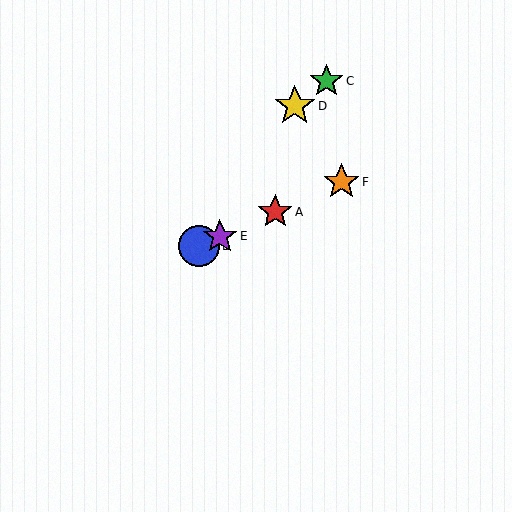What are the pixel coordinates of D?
Object D is at (295, 106).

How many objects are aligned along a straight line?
4 objects (A, B, E, F) are aligned along a straight line.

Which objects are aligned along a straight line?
Objects A, B, E, F are aligned along a straight line.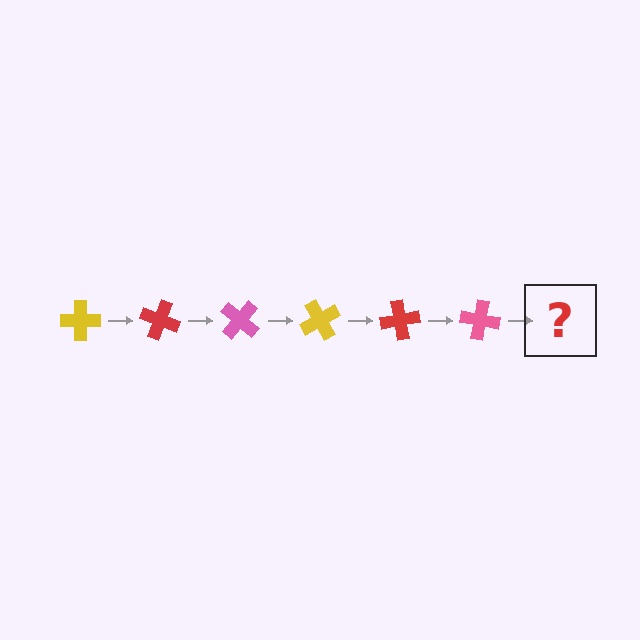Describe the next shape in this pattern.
It should be a yellow cross, rotated 120 degrees from the start.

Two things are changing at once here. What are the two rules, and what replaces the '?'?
The two rules are that it rotates 20 degrees each step and the color cycles through yellow, red, and pink. The '?' should be a yellow cross, rotated 120 degrees from the start.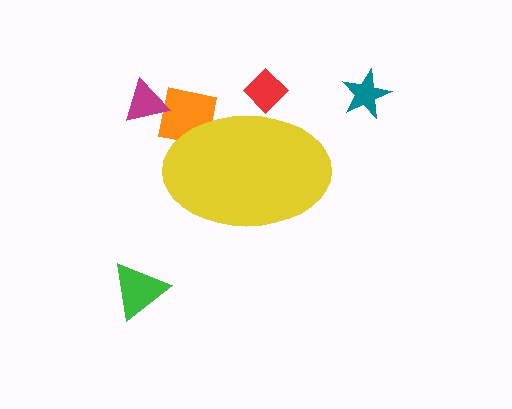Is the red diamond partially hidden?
Yes, the red diamond is partially hidden behind the yellow ellipse.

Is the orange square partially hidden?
Yes, the orange square is partially hidden behind the yellow ellipse.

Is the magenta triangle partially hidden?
No, the magenta triangle is fully visible.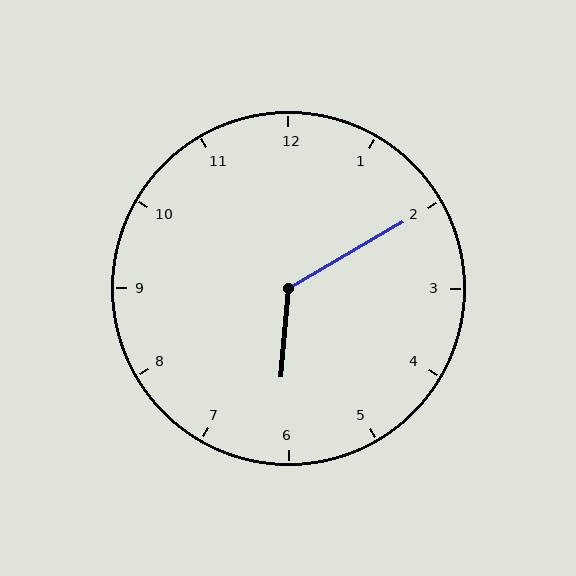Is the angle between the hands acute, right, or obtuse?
It is obtuse.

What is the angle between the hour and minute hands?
Approximately 125 degrees.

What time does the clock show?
6:10.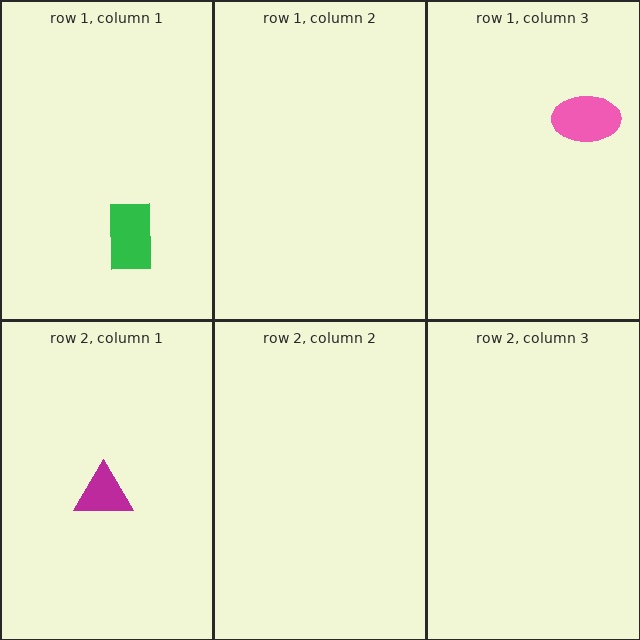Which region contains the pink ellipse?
The row 1, column 3 region.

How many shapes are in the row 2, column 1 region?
1.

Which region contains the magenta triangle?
The row 2, column 1 region.